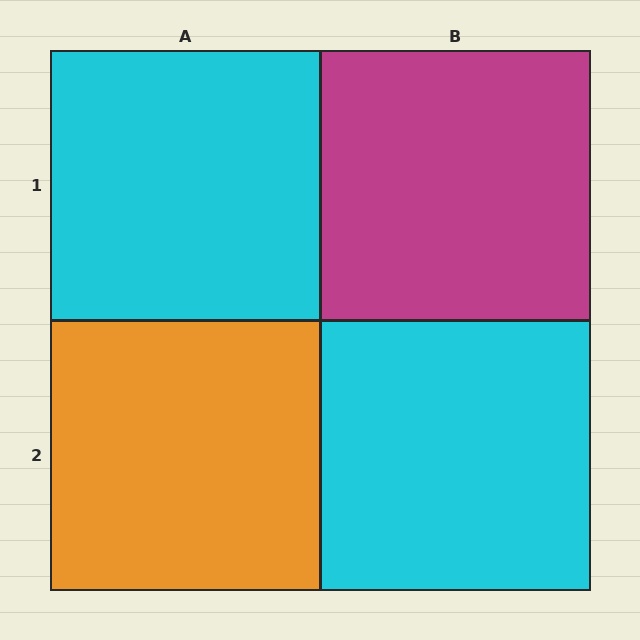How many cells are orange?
1 cell is orange.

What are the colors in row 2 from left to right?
Orange, cyan.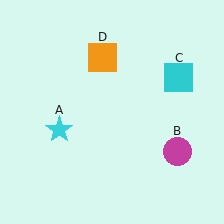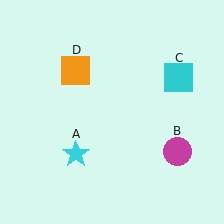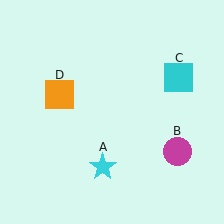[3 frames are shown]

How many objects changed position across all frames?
2 objects changed position: cyan star (object A), orange square (object D).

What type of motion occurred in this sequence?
The cyan star (object A), orange square (object D) rotated counterclockwise around the center of the scene.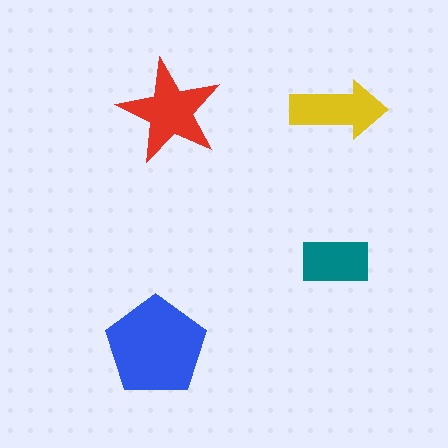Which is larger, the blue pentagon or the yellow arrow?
The blue pentagon.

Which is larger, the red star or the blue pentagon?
The blue pentagon.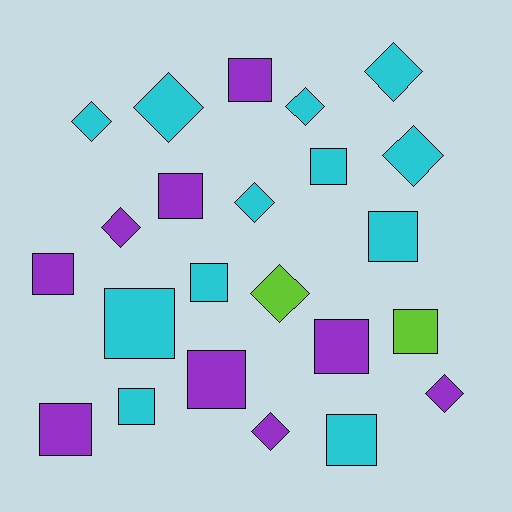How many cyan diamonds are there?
There are 6 cyan diamonds.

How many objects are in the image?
There are 23 objects.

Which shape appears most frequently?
Square, with 13 objects.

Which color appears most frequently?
Cyan, with 12 objects.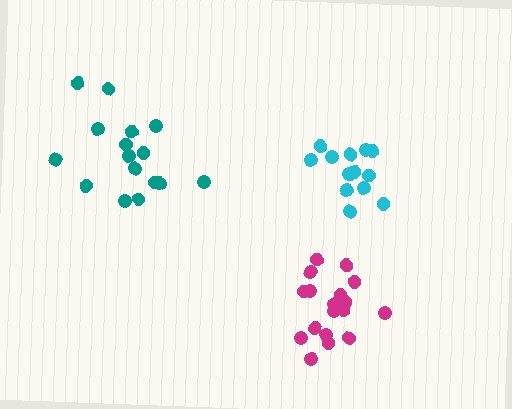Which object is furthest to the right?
The cyan cluster is rightmost.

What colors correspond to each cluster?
The clusters are colored: cyan, teal, magenta.